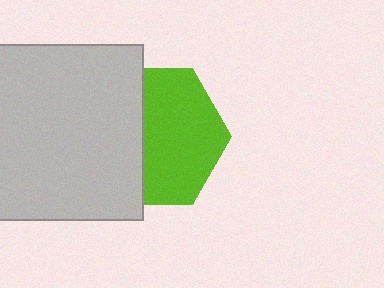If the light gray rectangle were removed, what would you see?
You would see the complete lime hexagon.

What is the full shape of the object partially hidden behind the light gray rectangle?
The partially hidden object is a lime hexagon.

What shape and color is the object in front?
The object in front is a light gray rectangle.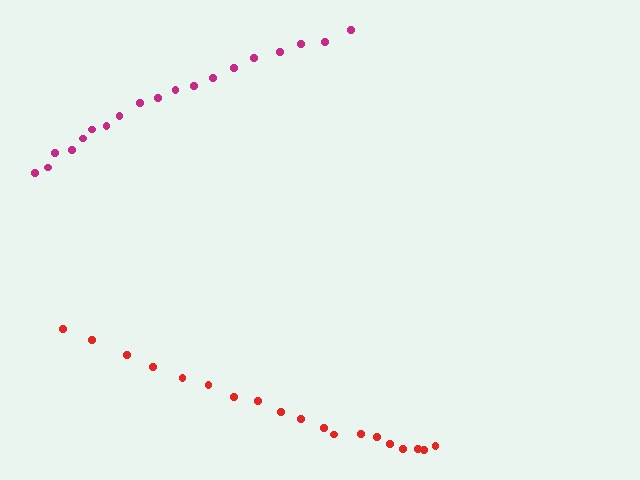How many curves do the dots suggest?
There are 2 distinct paths.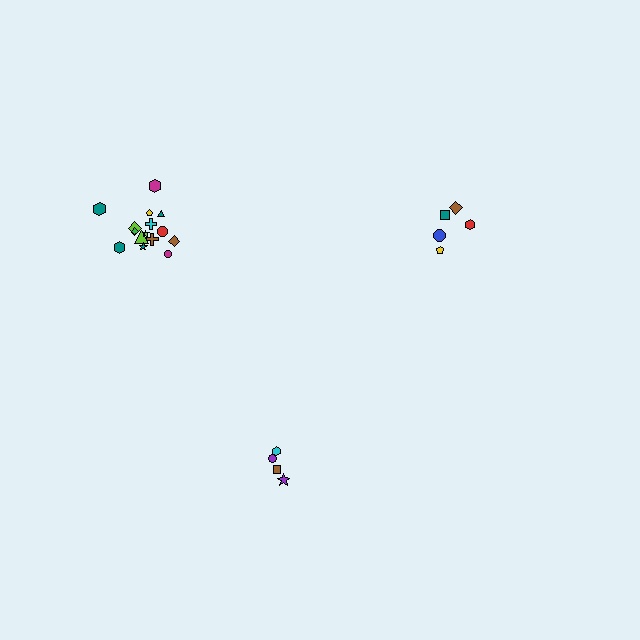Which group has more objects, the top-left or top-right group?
The top-left group.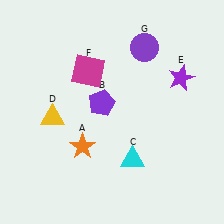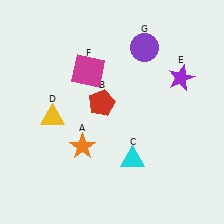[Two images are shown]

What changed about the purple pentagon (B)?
In Image 1, B is purple. In Image 2, it changed to red.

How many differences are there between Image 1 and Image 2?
There is 1 difference between the two images.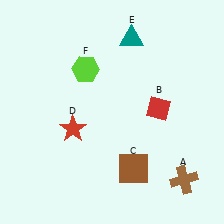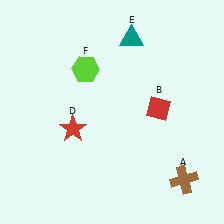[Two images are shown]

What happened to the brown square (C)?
The brown square (C) was removed in Image 2. It was in the bottom-right area of Image 1.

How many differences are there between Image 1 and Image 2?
There is 1 difference between the two images.